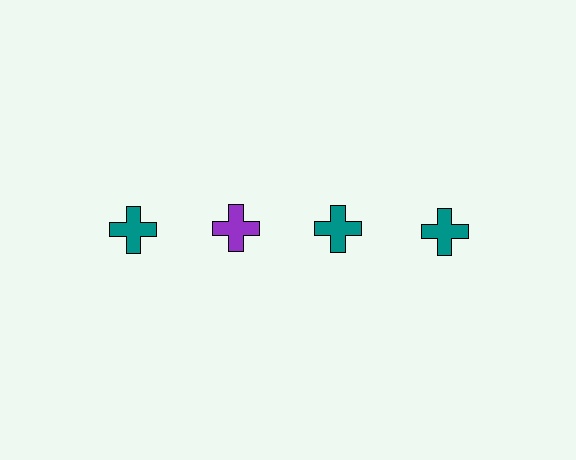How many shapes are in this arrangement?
There are 4 shapes arranged in a grid pattern.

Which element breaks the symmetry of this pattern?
The purple cross in the top row, second from left column breaks the symmetry. All other shapes are teal crosses.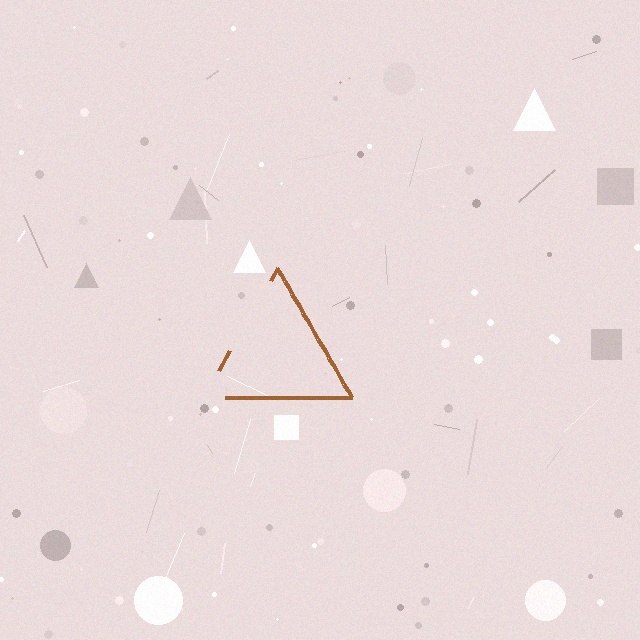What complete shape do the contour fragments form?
The contour fragments form a triangle.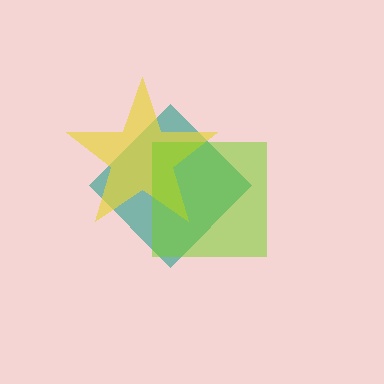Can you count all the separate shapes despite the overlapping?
Yes, there are 3 separate shapes.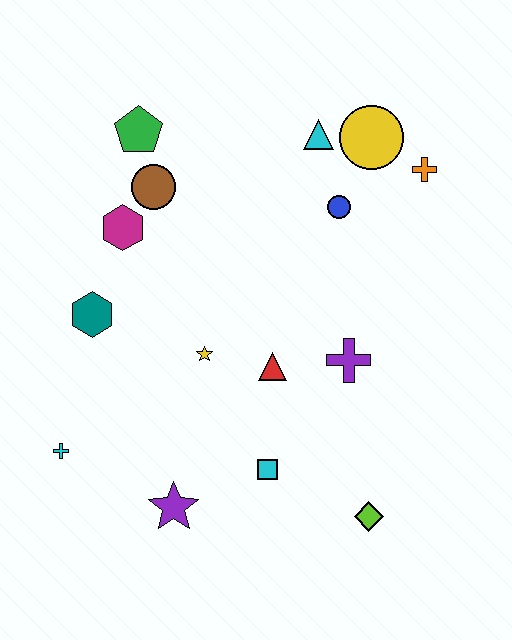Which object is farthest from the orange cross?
The cyan cross is farthest from the orange cross.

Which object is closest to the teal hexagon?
The magenta hexagon is closest to the teal hexagon.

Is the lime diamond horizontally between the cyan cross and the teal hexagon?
No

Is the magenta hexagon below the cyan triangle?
Yes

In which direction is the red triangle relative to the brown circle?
The red triangle is below the brown circle.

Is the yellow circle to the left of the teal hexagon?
No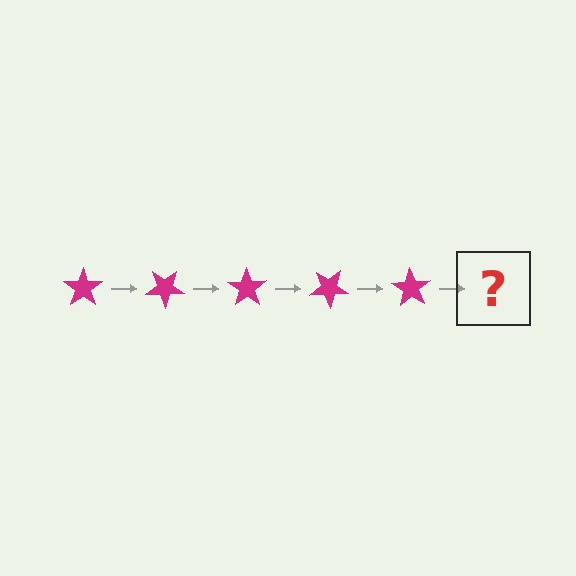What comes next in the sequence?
The next element should be a magenta star rotated 175 degrees.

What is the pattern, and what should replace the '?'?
The pattern is that the star rotates 35 degrees each step. The '?' should be a magenta star rotated 175 degrees.